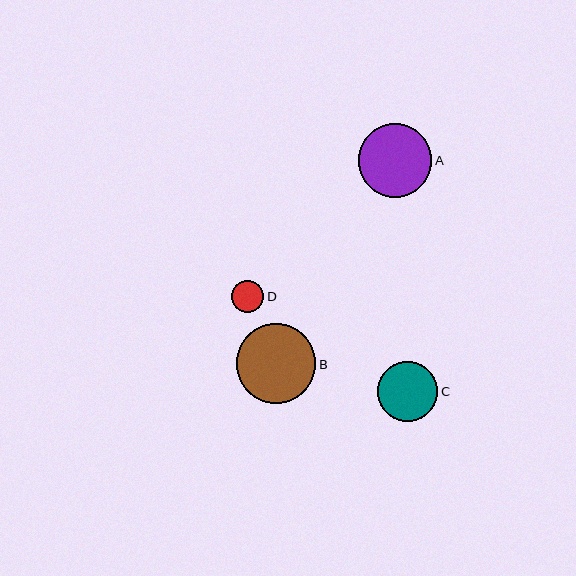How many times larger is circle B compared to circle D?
Circle B is approximately 2.5 times the size of circle D.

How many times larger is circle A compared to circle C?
Circle A is approximately 1.2 times the size of circle C.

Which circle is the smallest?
Circle D is the smallest with a size of approximately 32 pixels.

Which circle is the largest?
Circle B is the largest with a size of approximately 80 pixels.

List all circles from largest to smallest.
From largest to smallest: B, A, C, D.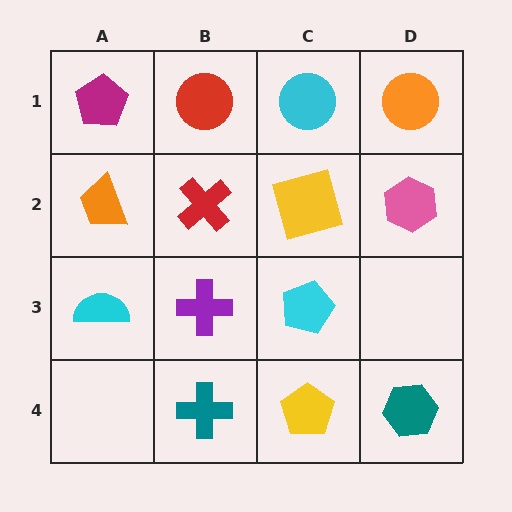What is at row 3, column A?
A cyan semicircle.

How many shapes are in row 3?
3 shapes.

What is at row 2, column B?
A red cross.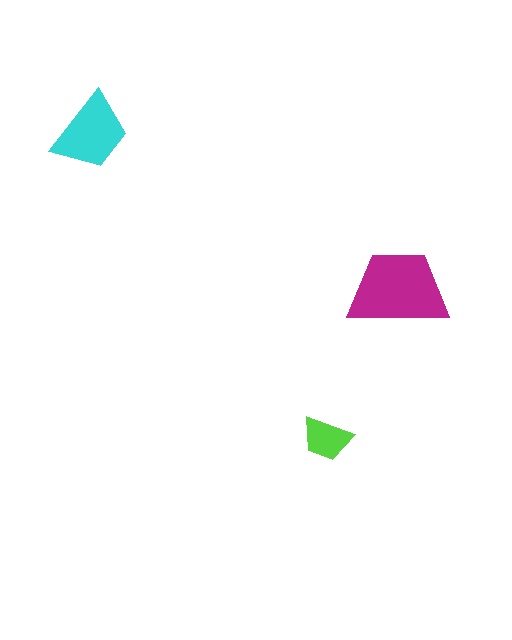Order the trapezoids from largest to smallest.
the magenta one, the cyan one, the lime one.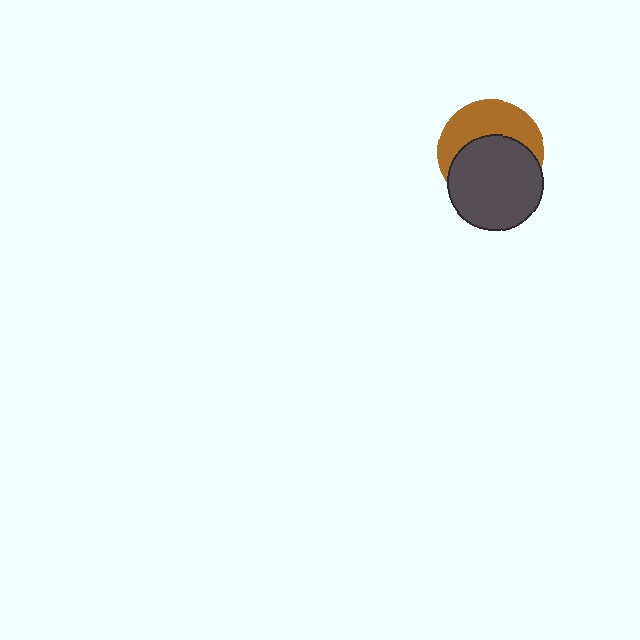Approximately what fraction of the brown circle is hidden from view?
Roughly 56% of the brown circle is hidden behind the dark gray circle.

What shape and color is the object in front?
The object in front is a dark gray circle.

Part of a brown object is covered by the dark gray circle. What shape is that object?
It is a circle.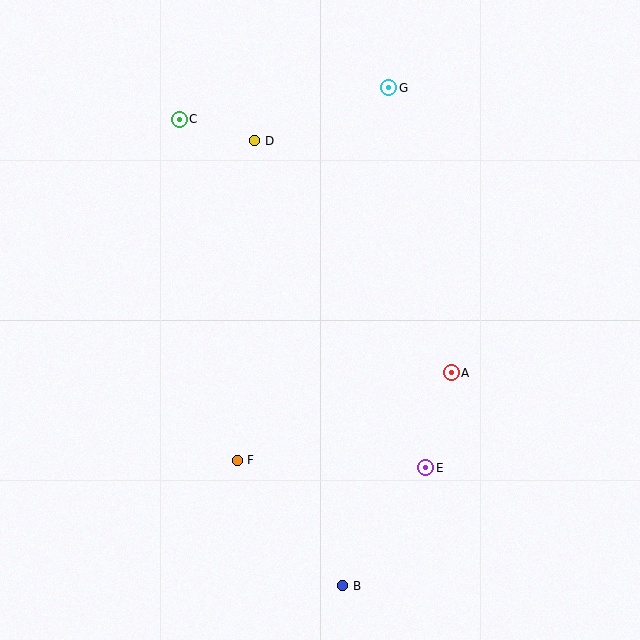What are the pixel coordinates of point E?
Point E is at (426, 468).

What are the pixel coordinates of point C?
Point C is at (179, 119).